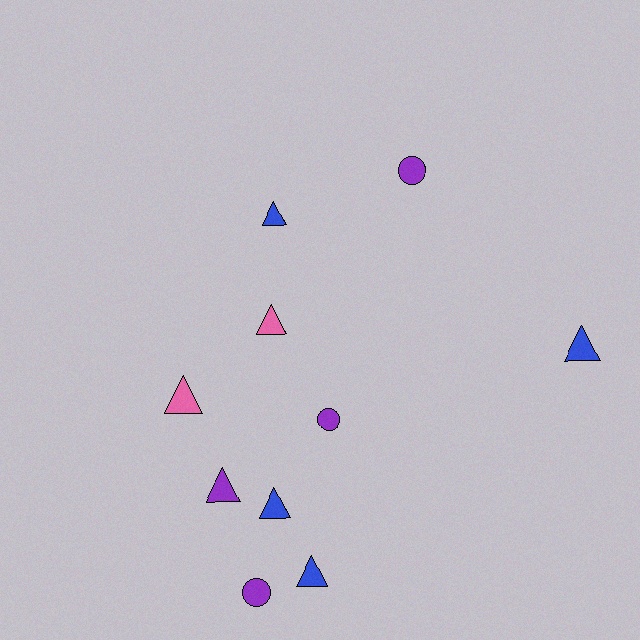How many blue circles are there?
There are no blue circles.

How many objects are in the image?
There are 10 objects.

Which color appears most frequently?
Blue, with 4 objects.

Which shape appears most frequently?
Triangle, with 7 objects.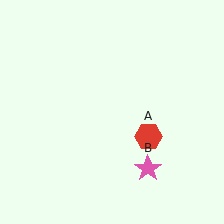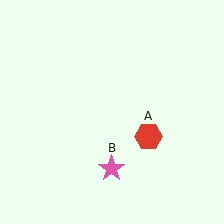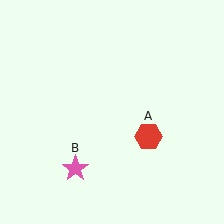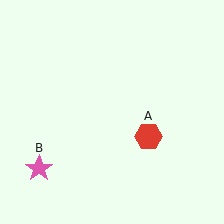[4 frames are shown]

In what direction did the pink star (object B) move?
The pink star (object B) moved left.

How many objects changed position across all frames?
1 object changed position: pink star (object B).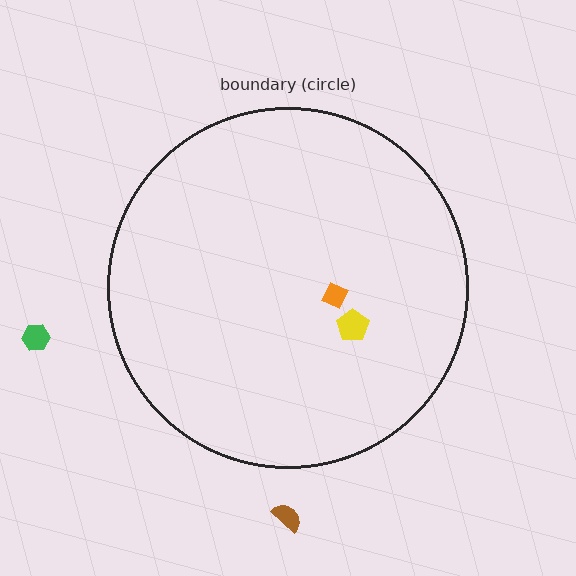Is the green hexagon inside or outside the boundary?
Outside.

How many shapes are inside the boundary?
2 inside, 2 outside.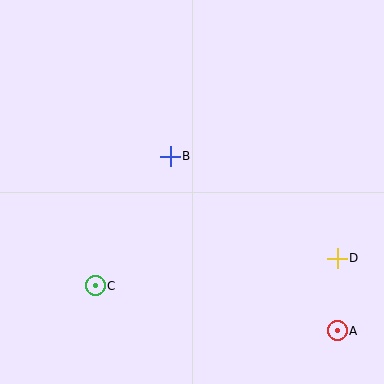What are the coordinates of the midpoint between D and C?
The midpoint between D and C is at (216, 272).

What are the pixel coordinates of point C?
Point C is at (95, 286).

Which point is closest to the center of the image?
Point B at (170, 156) is closest to the center.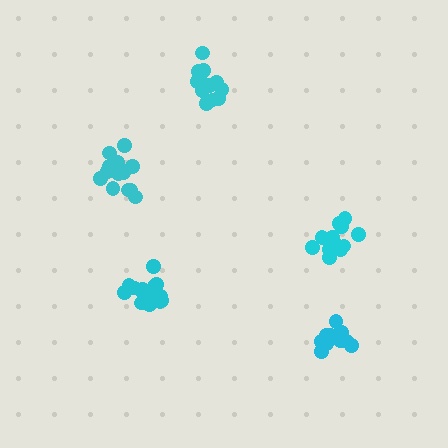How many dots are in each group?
Group 1: 14 dots, Group 2: 14 dots, Group 3: 15 dots, Group 4: 15 dots, Group 5: 12 dots (70 total).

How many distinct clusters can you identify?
There are 5 distinct clusters.